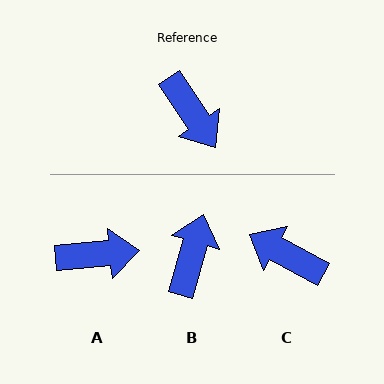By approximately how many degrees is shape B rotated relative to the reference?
Approximately 130 degrees counter-clockwise.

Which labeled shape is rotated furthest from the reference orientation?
C, about 153 degrees away.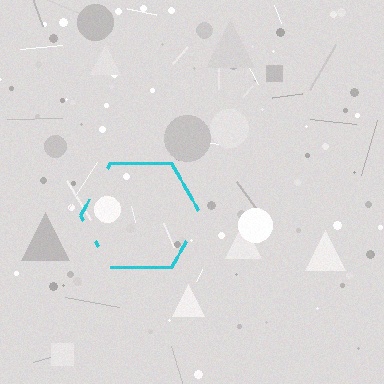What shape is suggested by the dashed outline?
The dashed outline suggests a hexagon.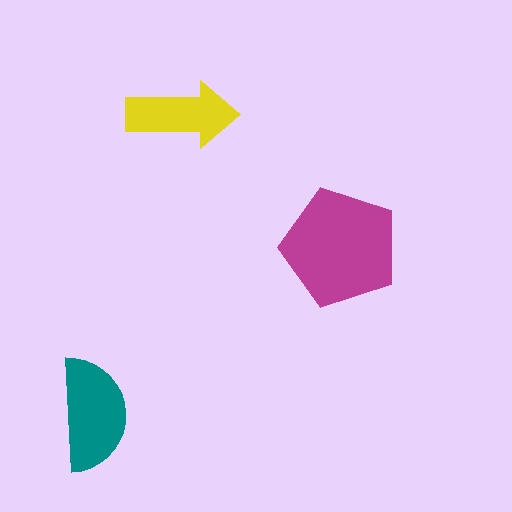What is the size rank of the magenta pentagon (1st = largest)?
1st.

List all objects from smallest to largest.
The yellow arrow, the teal semicircle, the magenta pentagon.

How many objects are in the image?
There are 3 objects in the image.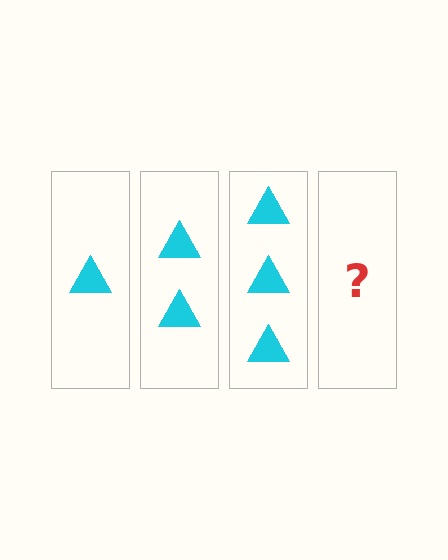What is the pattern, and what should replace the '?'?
The pattern is that each step adds one more triangle. The '?' should be 4 triangles.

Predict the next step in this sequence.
The next step is 4 triangles.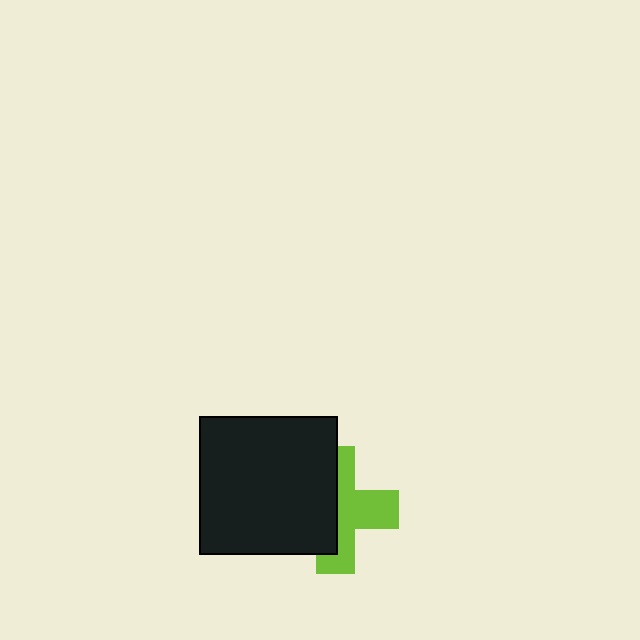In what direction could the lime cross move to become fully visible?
The lime cross could move right. That would shift it out from behind the black square entirely.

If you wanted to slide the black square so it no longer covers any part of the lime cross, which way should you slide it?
Slide it left — that is the most direct way to separate the two shapes.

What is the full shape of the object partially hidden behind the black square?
The partially hidden object is a lime cross.